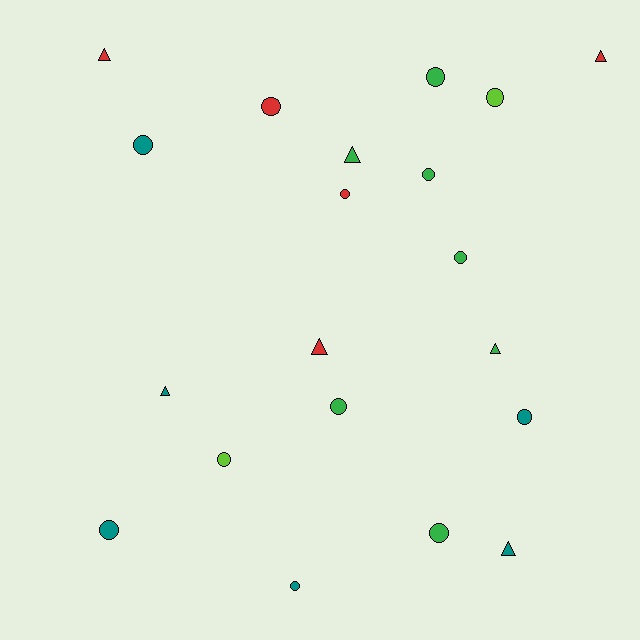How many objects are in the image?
There are 20 objects.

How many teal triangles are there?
There are 2 teal triangles.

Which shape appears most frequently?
Circle, with 13 objects.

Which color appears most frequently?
Green, with 7 objects.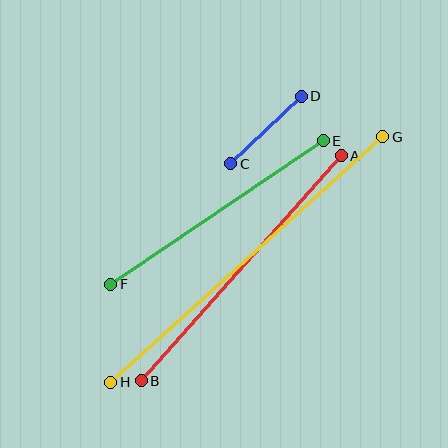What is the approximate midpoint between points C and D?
The midpoint is at approximately (266, 130) pixels.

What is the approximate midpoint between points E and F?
The midpoint is at approximately (217, 213) pixels.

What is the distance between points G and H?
The distance is approximately 366 pixels.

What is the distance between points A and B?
The distance is approximately 301 pixels.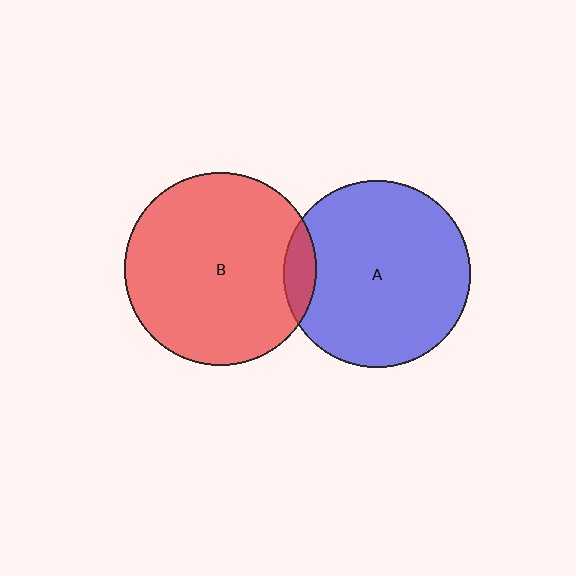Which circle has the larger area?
Circle B (red).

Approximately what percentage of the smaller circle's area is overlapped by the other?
Approximately 10%.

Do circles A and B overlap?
Yes.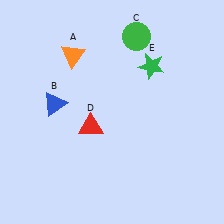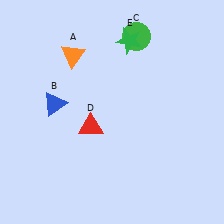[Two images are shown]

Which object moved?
The green star (E) moved up.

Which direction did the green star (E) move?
The green star (E) moved up.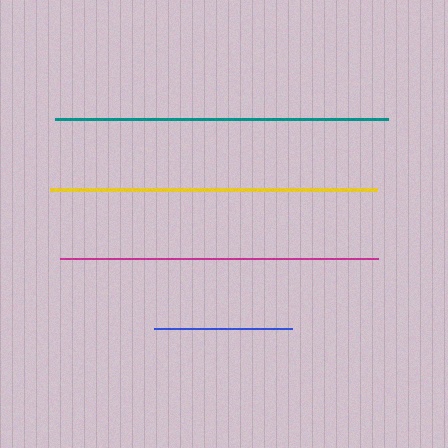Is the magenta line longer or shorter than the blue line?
The magenta line is longer than the blue line.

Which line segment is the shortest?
The blue line is the shortest at approximately 138 pixels.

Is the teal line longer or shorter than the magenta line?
The teal line is longer than the magenta line.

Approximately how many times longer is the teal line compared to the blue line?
The teal line is approximately 2.4 times the length of the blue line.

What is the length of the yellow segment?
The yellow segment is approximately 327 pixels long.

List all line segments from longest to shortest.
From longest to shortest: teal, yellow, magenta, blue.